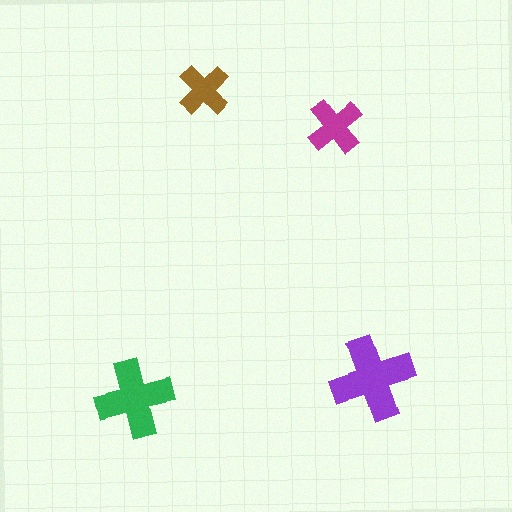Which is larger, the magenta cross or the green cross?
The green one.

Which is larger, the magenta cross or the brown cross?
The magenta one.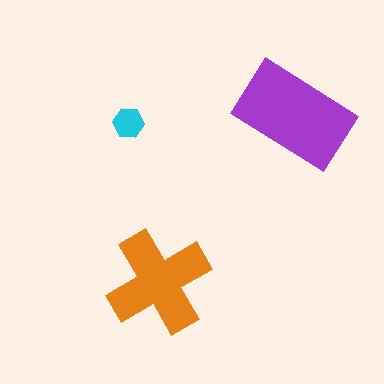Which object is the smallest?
The cyan hexagon.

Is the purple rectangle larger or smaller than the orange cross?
Larger.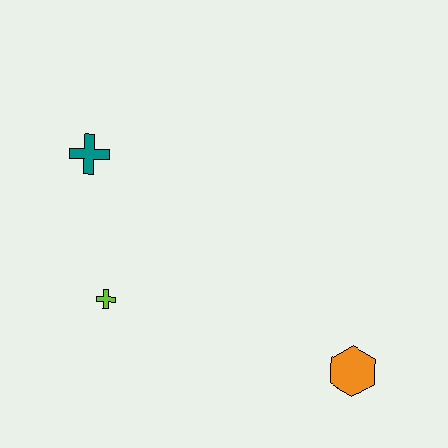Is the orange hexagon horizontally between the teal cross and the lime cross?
No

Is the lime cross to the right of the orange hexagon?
No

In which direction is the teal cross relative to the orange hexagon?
The teal cross is to the left of the orange hexagon.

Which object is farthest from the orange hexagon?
The teal cross is farthest from the orange hexagon.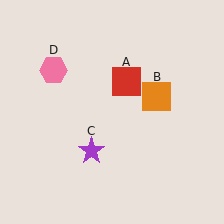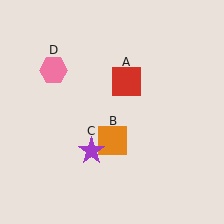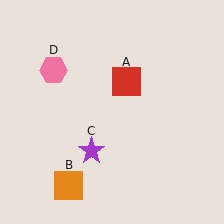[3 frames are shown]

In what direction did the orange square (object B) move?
The orange square (object B) moved down and to the left.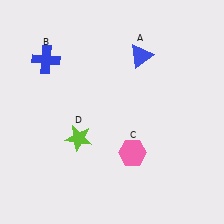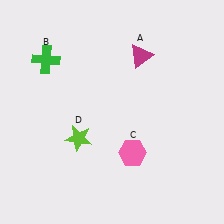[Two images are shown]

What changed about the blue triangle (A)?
In Image 1, A is blue. In Image 2, it changed to magenta.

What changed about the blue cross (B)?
In Image 1, B is blue. In Image 2, it changed to green.